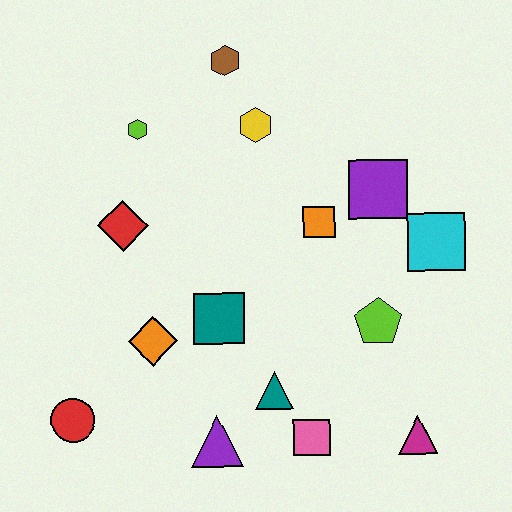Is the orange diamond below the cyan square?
Yes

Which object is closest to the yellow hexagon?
The brown hexagon is closest to the yellow hexagon.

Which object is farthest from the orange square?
The red circle is farthest from the orange square.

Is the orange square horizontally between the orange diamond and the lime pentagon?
Yes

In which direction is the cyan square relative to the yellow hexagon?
The cyan square is to the right of the yellow hexagon.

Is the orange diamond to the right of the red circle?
Yes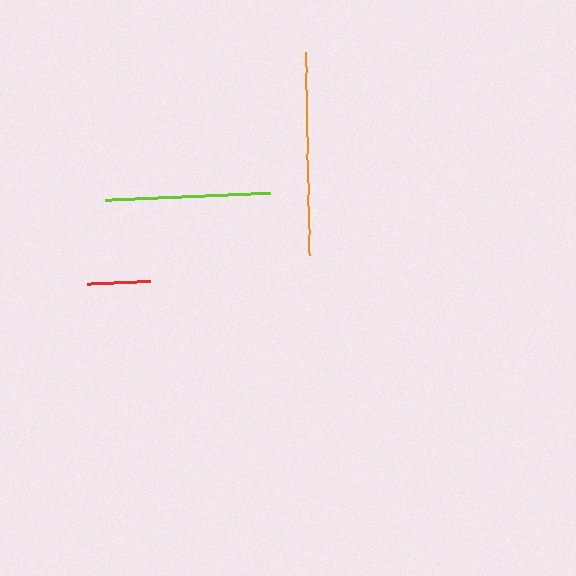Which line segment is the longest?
The orange line is the longest at approximately 203 pixels.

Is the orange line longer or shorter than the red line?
The orange line is longer than the red line.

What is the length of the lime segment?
The lime segment is approximately 165 pixels long.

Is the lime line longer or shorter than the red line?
The lime line is longer than the red line.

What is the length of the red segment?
The red segment is approximately 64 pixels long.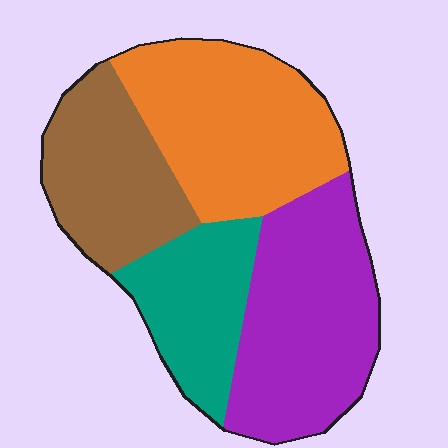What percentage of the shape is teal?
Teal takes up about one sixth (1/6) of the shape.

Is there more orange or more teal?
Orange.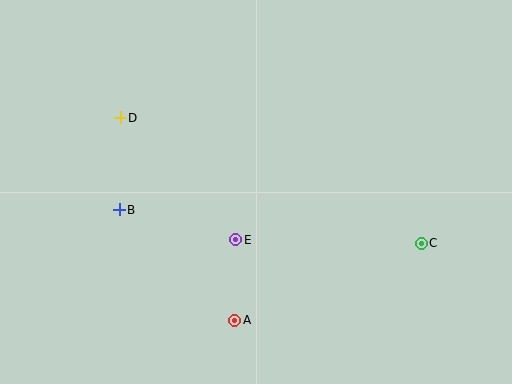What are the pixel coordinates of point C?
Point C is at (421, 243).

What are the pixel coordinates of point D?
Point D is at (120, 118).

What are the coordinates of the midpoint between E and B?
The midpoint between E and B is at (177, 225).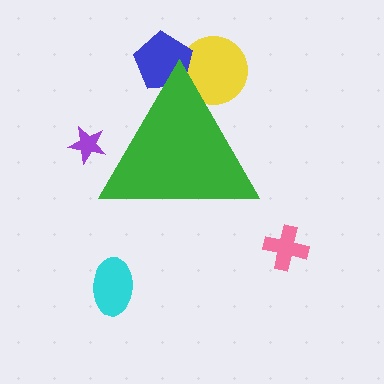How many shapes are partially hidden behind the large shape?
3 shapes are partially hidden.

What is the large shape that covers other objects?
A green triangle.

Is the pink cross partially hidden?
No, the pink cross is fully visible.